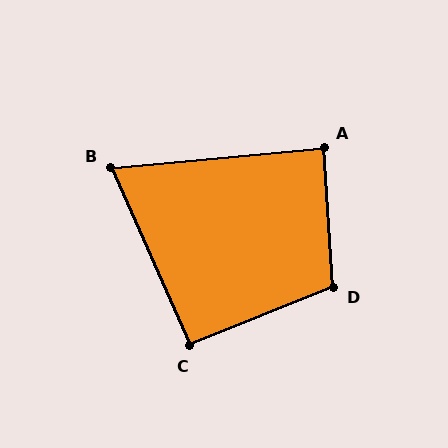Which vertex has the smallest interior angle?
B, at approximately 72 degrees.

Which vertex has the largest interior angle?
D, at approximately 108 degrees.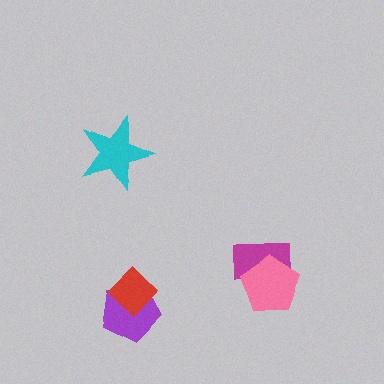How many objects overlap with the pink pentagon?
1 object overlaps with the pink pentagon.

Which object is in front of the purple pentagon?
The red diamond is in front of the purple pentagon.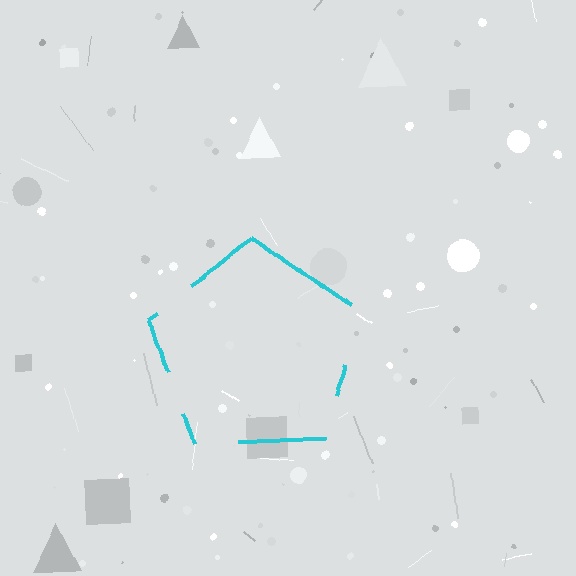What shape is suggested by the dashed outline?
The dashed outline suggests a pentagon.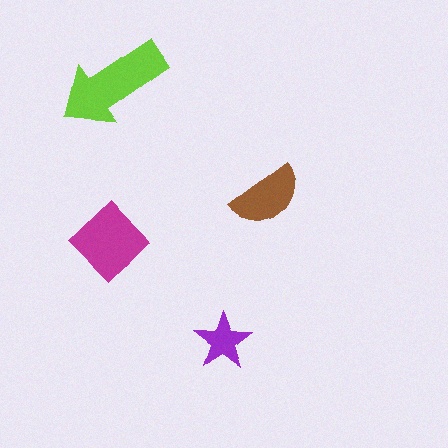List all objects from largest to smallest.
The lime arrow, the magenta diamond, the brown semicircle, the purple star.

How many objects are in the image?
There are 4 objects in the image.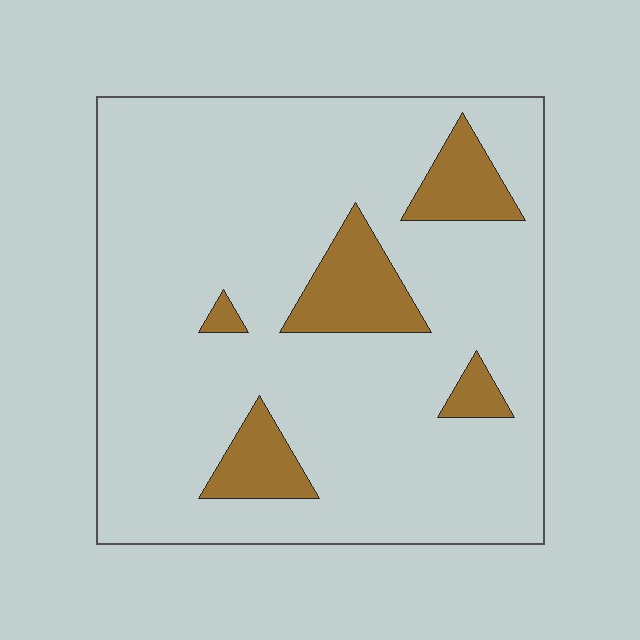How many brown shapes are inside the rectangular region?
5.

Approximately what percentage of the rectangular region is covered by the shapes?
Approximately 15%.